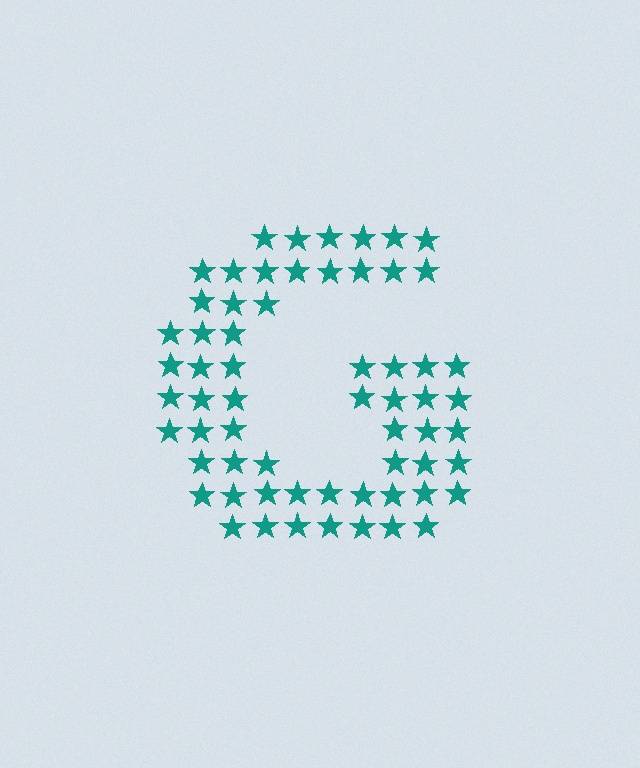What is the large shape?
The large shape is the letter G.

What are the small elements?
The small elements are stars.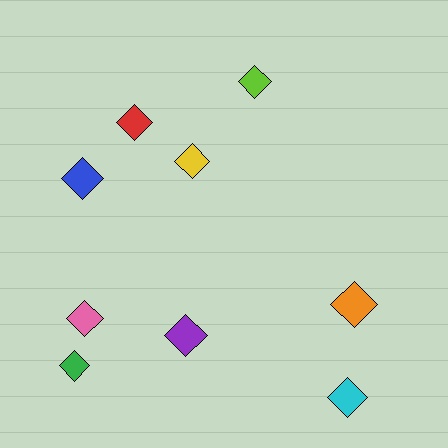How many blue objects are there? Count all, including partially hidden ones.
There is 1 blue object.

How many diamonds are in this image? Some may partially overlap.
There are 9 diamonds.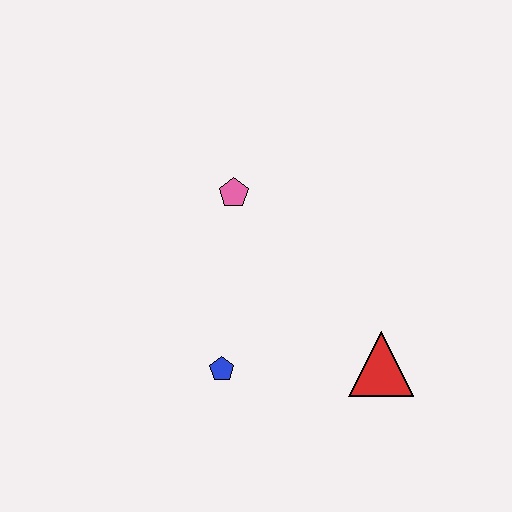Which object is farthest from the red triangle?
The pink pentagon is farthest from the red triangle.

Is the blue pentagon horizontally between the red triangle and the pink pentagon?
No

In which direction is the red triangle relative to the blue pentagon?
The red triangle is to the right of the blue pentagon.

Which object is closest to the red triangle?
The blue pentagon is closest to the red triangle.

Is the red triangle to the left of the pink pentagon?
No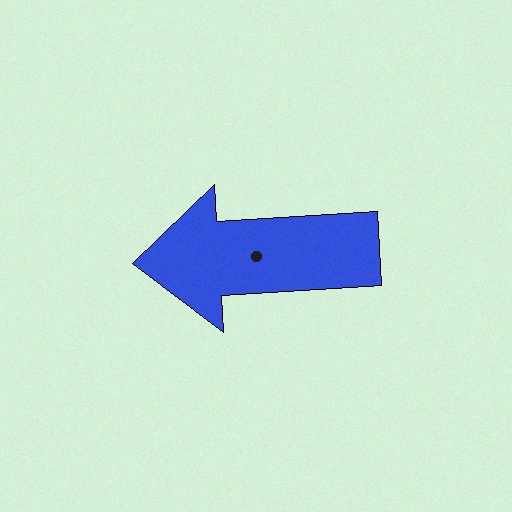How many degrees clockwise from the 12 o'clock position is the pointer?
Approximately 266 degrees.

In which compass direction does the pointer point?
West.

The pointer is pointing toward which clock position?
Roughly 9 o'clock.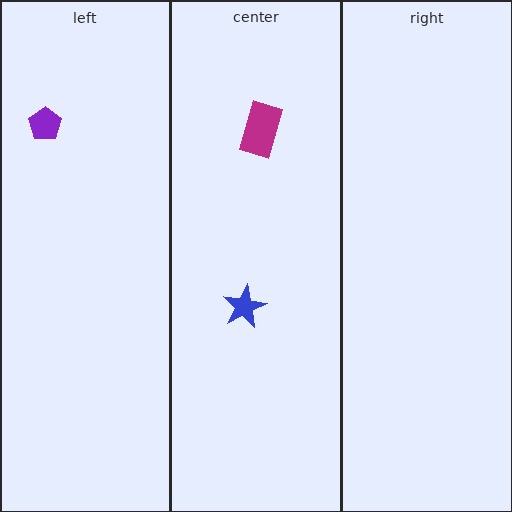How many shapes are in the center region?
2.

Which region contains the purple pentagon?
The left region.